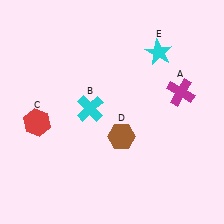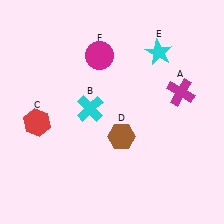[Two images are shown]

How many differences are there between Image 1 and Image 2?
There is 1 difference between the two images.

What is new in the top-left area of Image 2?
A magenta circle (F) was added in the top-left area of Image 2.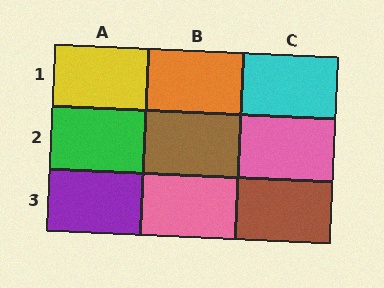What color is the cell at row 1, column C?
Cyan.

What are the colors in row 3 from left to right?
Purple, pink, brown.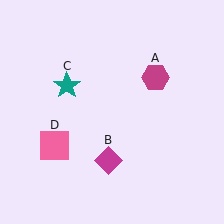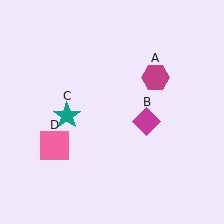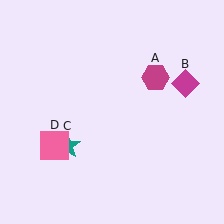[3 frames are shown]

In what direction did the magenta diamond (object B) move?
The magenta diamond (object B) moved up and to the right.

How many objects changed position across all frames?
2 objects changed position: magenta diamond (object B), teal star (object C).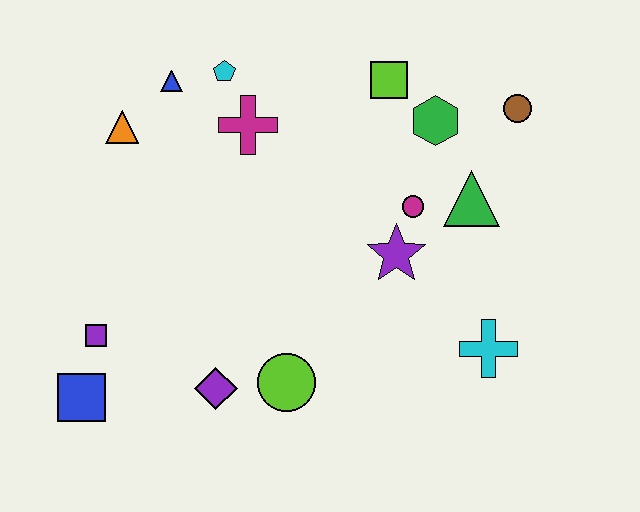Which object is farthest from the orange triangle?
The cyan cross is farthest from the orange triangle.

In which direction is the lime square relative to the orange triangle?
The lime square is to the right of the orange triangle.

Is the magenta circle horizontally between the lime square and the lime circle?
No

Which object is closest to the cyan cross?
The purple star is closest to the cyan cross.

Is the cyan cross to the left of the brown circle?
Yes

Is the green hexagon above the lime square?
No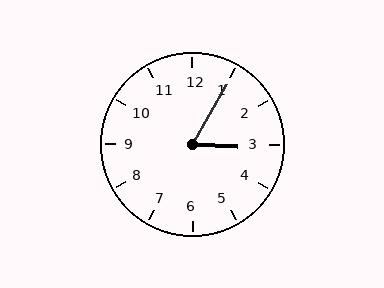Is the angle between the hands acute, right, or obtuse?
It is acute.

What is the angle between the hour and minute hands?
Approximately 62 degrees.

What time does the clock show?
3:05.